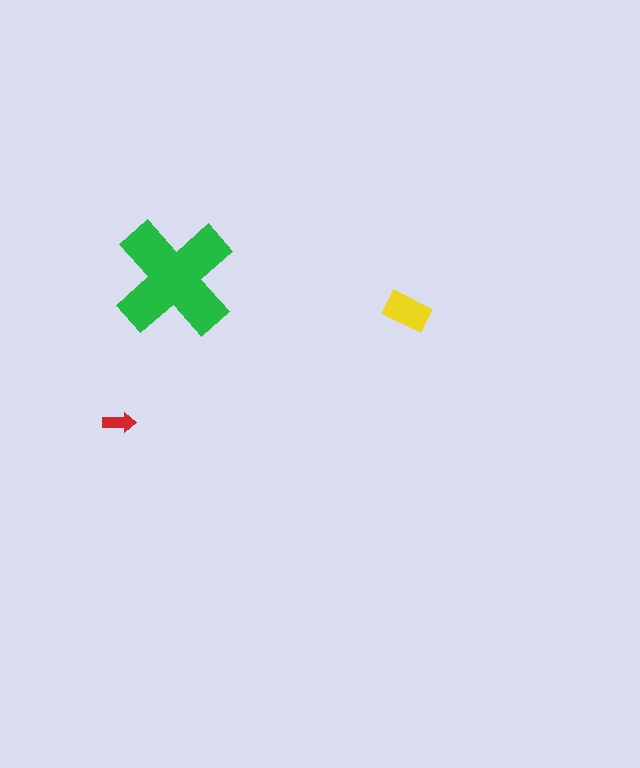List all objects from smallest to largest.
The red arrow, the yellow rectangle, the green cross.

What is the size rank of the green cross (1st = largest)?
1st.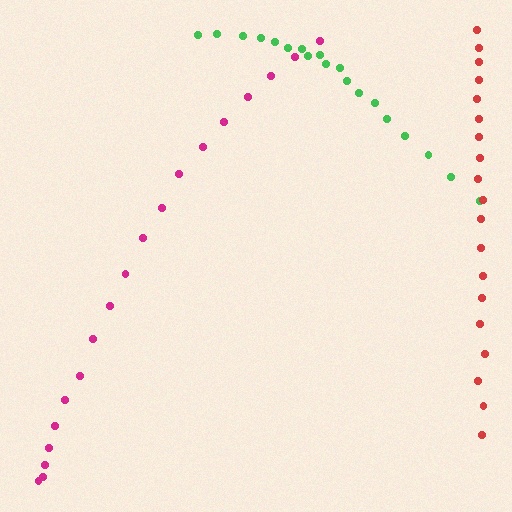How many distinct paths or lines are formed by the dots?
There are 3 distinct paths.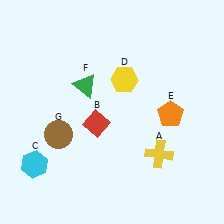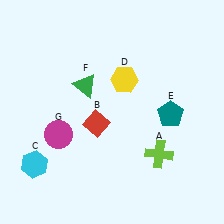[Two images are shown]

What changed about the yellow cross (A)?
In Image 1, A is yellow. In Image 2, it changed to lime.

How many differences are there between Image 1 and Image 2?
There are 3 differences between the two images.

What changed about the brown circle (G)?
In Image 1, G is brown. In Image 2, it changed to magenta.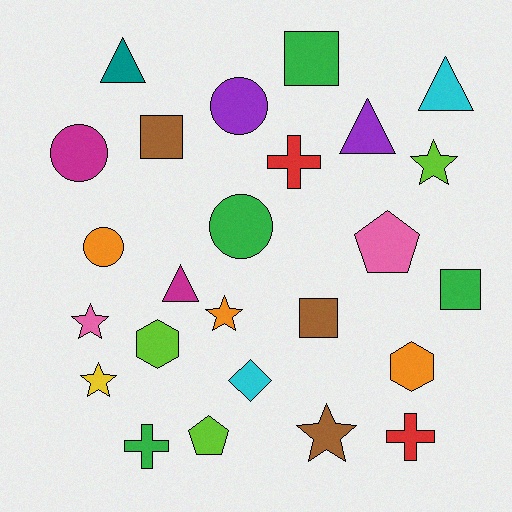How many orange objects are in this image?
There are 3 orange objects.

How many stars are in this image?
There are 5 stars.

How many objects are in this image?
There are 25 objects.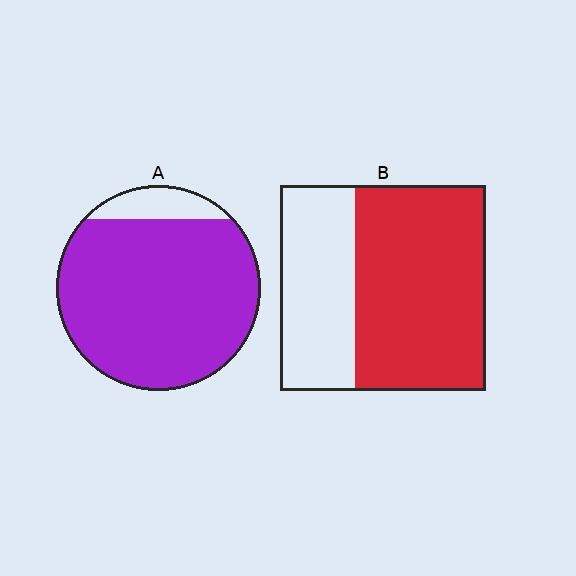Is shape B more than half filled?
Yes.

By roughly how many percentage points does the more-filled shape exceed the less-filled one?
By roughly 25 percentage points (A over B).